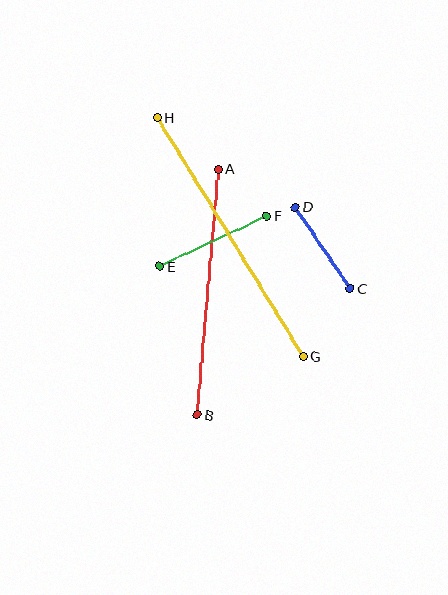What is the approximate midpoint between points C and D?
The midpoint is at approximately (323, 248) pixels.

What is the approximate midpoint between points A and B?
The midpoint is at approximately (208, 292) pixels.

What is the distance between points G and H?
The distance is approximately 280 pixels.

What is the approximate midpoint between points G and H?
The midpoint is at approximately (230, 237) pixels.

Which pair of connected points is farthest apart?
Points G and H are farthest apart.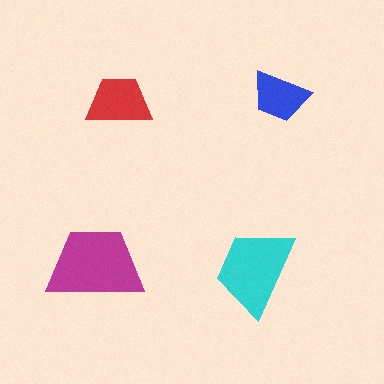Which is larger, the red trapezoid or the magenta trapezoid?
The magenta one.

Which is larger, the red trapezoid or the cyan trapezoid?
The cyan one.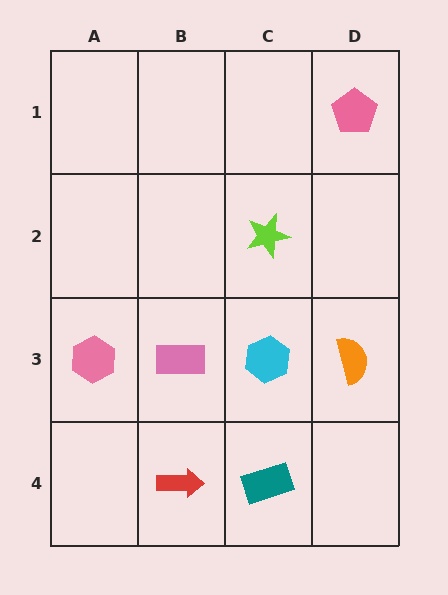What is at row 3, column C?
A cyan hexagon.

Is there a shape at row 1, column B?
No, that cell is empty.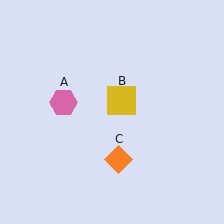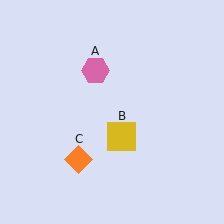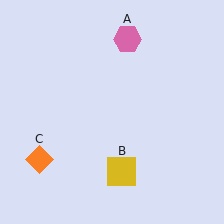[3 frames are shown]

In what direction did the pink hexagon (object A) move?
The pink hexagon (object A) moved up and to the right.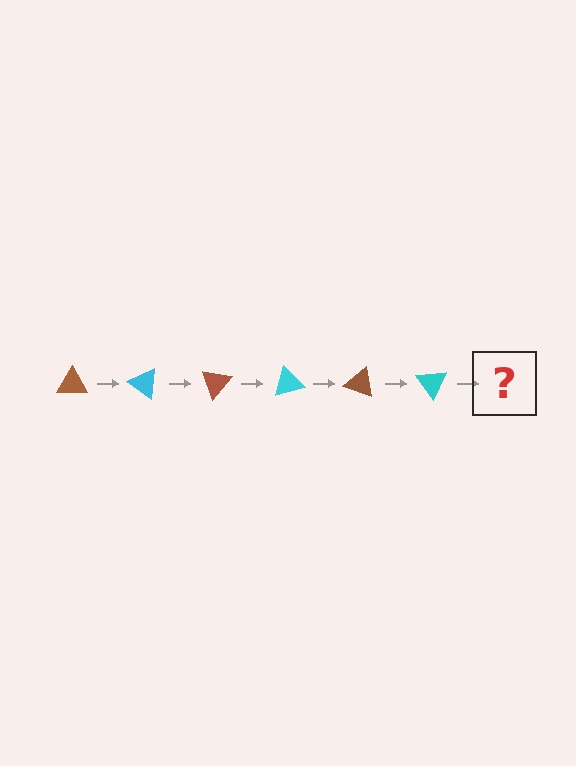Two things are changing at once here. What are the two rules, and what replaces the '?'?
The two rules are that it rotates 35 degrees each step and the color cycles through brown and cyan. The '?' should be a brown triangle, rotated 210 degrees from the start.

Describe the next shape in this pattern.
It should be a brown triangle, rotated 210 degrees from the start.